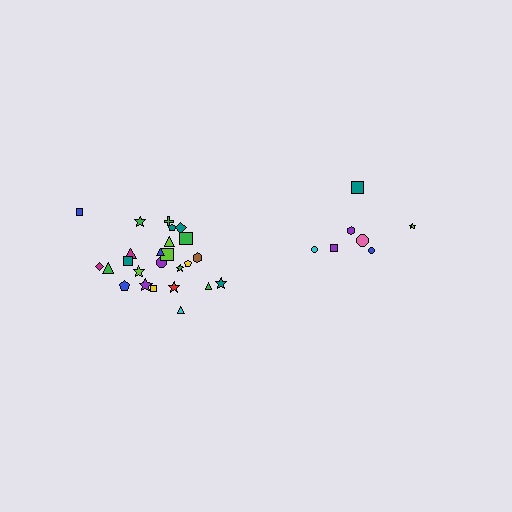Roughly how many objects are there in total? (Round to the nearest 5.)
Roughly 30 objects in total.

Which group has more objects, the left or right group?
The left group.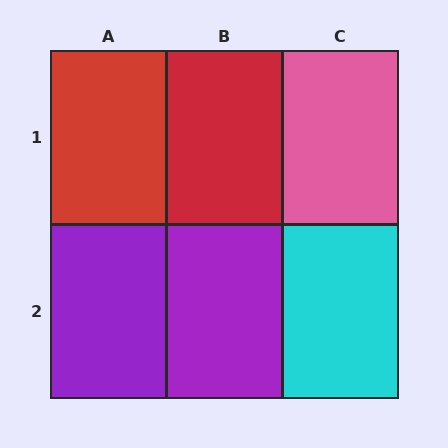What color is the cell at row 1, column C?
Pink.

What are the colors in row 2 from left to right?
Purple, purple, cyan.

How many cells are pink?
1 cell is pink.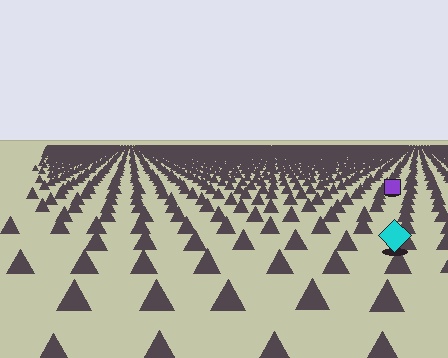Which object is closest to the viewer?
The cyan diamond is closest. The texture marks near it are larger and more spread out.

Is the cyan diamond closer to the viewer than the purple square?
Yes. The cyan diamond is closer — you can tell from the texture gradient: the ground texture is coarser near it.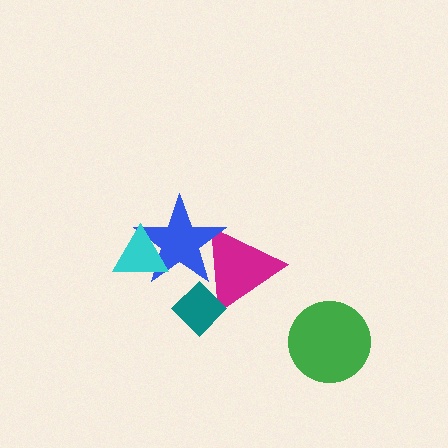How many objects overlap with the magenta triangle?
2 objects overlap with the magenta triangle.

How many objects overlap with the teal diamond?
1 object overlaps with the teal diamond.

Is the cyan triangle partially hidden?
No, no other shape covers it.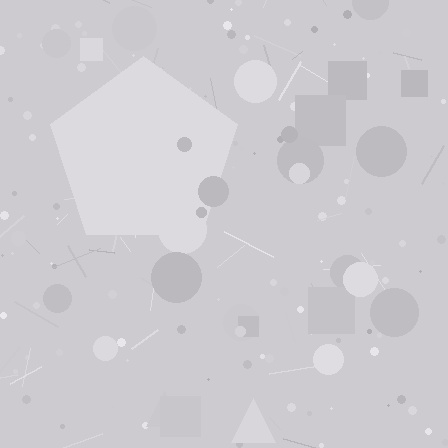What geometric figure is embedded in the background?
A pentagon is embedded in the background.